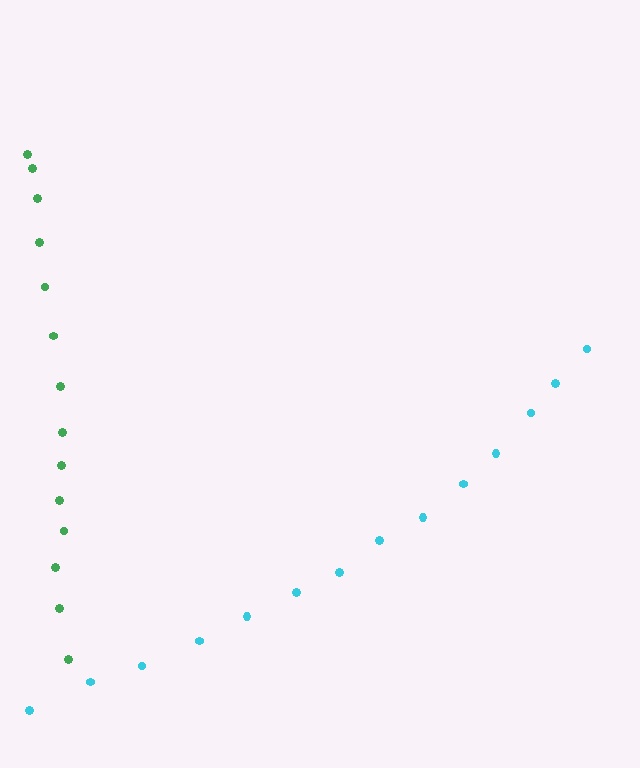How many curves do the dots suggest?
There are 2 distinct paths.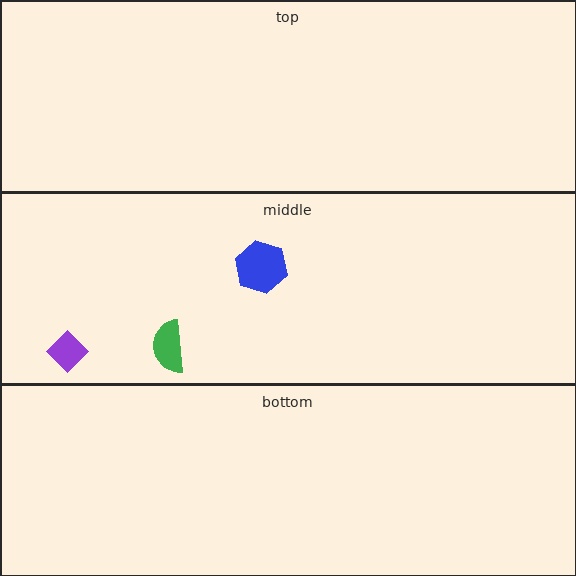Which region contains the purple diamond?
The middle region.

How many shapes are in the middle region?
3.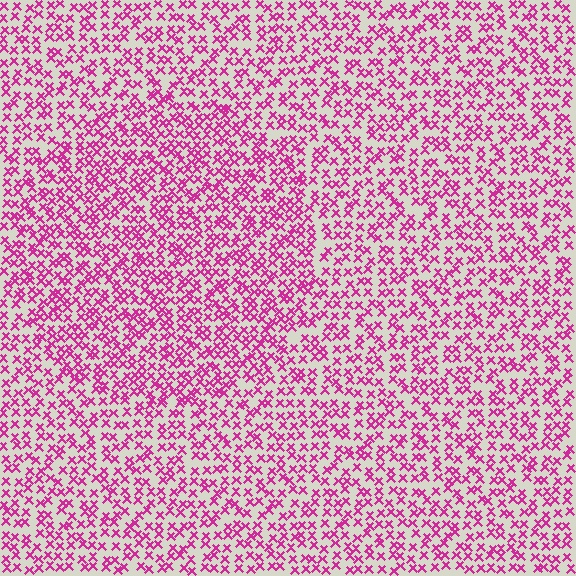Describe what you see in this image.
The image contains small magenta elements arranged at two different densities. A circle-shaped region is visible where the elements are more densely packed than the surrounding area.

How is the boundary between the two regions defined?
The boundary is defined by a change in element density (approximately 1.4x ratio). All elements are the same color, size, and shape.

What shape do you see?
I see a circle.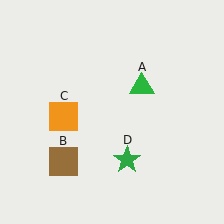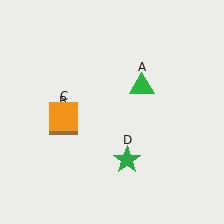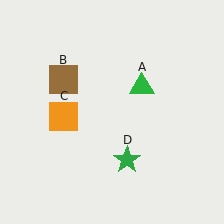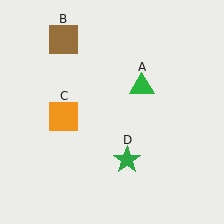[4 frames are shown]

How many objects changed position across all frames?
1 object changed position: brown square (object B).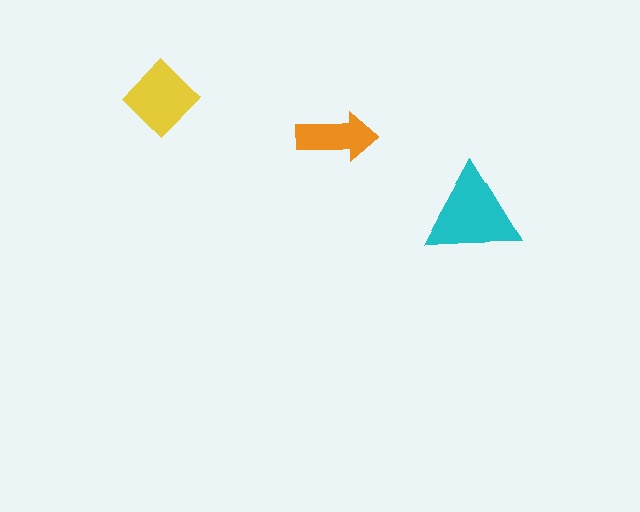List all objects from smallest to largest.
The orange arrow, the yellow diamond, the cyan triangle.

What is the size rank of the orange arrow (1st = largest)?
3rd.